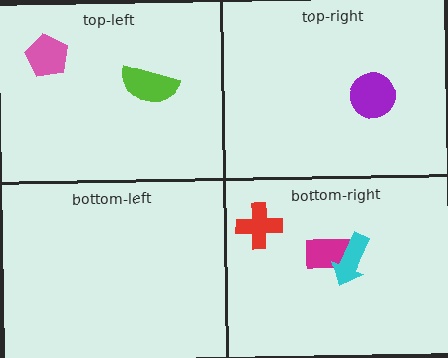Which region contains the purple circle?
The top-right region.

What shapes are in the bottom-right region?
The magenta rectangle, the cyan arrow, the red cross.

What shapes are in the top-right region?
The purple circle.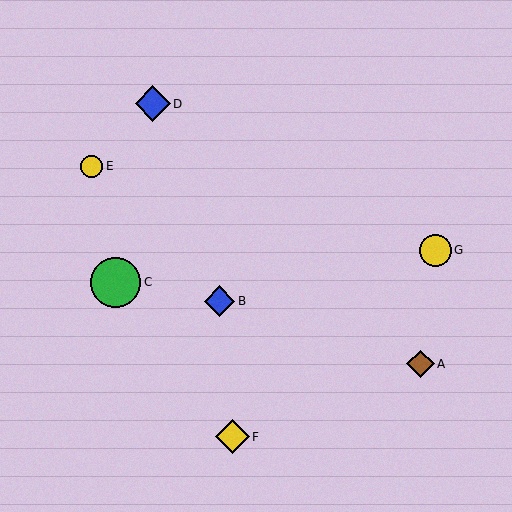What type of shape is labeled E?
Shape E is a yellow circle.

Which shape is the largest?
The green circle (labeled C) is the largest.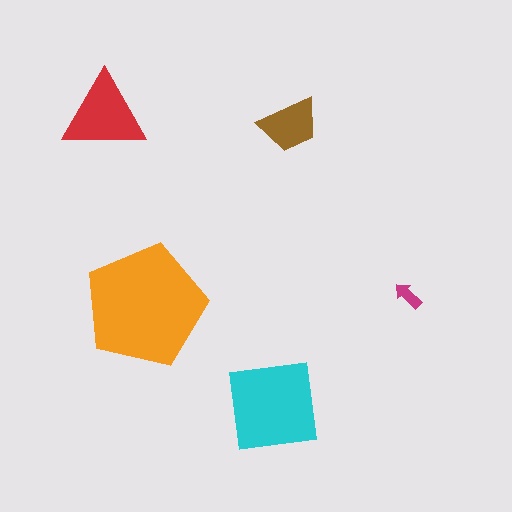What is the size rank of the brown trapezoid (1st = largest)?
4th.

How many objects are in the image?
There are 5 objects in the image.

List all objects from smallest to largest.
The magenta arrow, the brown trapezoid, the red triangle, the cyan square, the orange pentagon.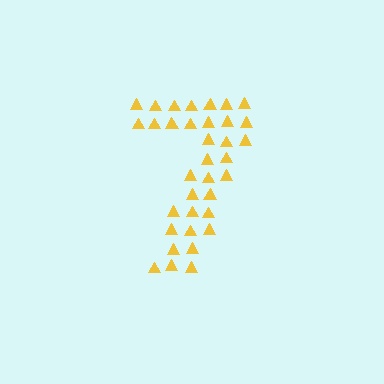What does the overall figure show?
The overall figure shows the digit 7.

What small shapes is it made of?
It is made of small triangles.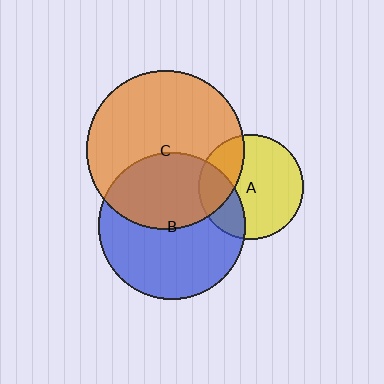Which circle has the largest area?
Circle C (orange).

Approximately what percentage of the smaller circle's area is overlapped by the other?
Approximately 30%.